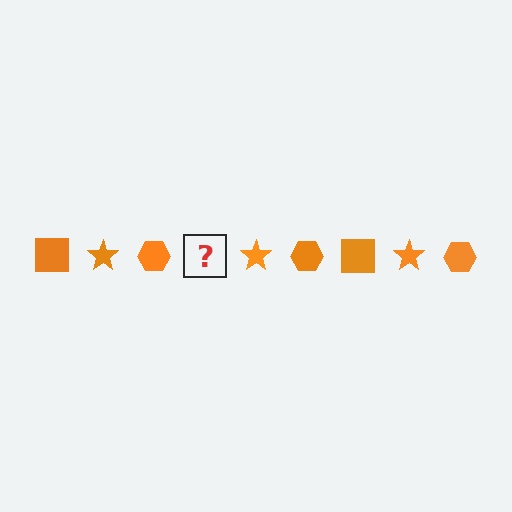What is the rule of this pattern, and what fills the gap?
The rule is that the pattern cycles through square, star, hexagon shapes in orange. The gap should be filled with an orange square.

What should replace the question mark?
The question mark should be replaced with an orange square.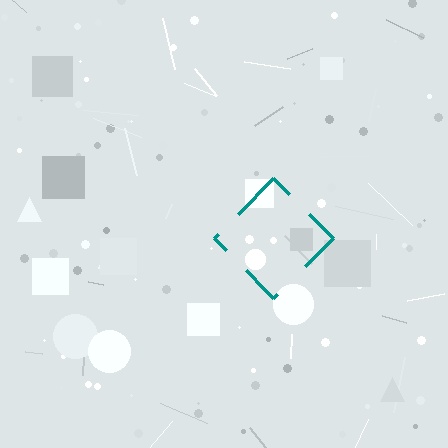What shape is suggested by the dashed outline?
The dashed outline suggests a diamond.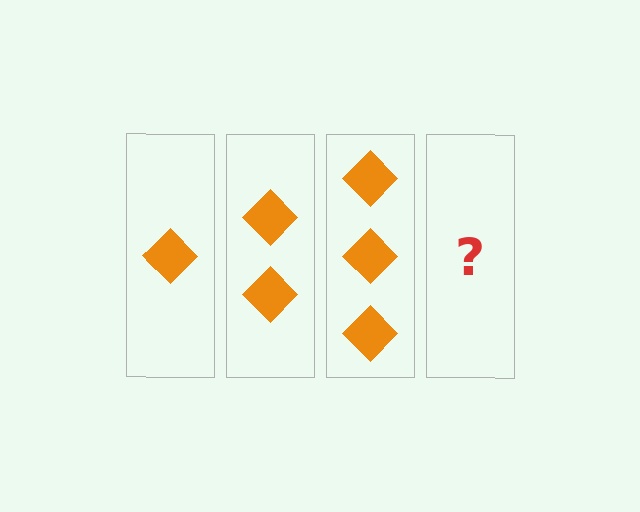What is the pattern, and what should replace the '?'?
The pattern is that each step adds one more diamond. The '?' should be 4 diamonds.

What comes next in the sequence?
The next element should be 4 diamonds.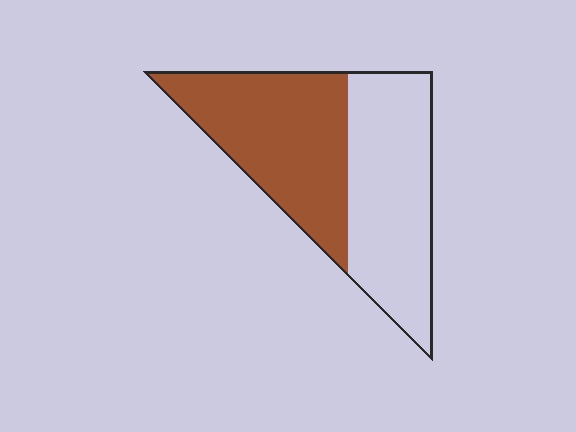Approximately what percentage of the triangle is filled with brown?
Approximately 50%.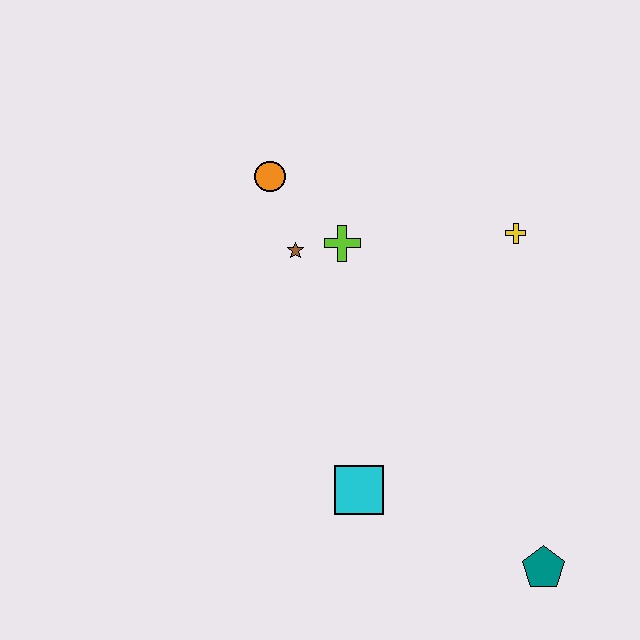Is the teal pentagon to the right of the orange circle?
Yes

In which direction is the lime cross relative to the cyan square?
The lime cross is above the cyan square.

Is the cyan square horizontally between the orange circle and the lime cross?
No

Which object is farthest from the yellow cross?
The teal pentagon is farthest from the yellow cross.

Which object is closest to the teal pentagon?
The cyan square is closest to the teal pentagon.